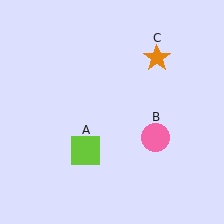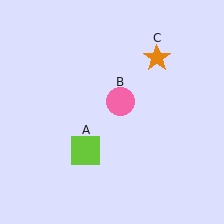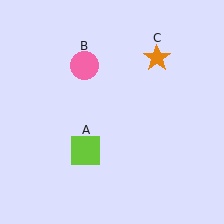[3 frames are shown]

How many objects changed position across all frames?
1 object changed position: pink circle (object B).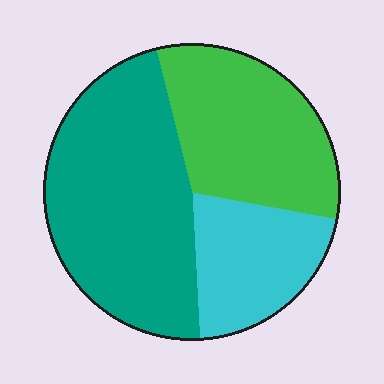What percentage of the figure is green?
Green covers around 30% of the figure.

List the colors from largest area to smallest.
From largest to smallest: teal, green, cyan.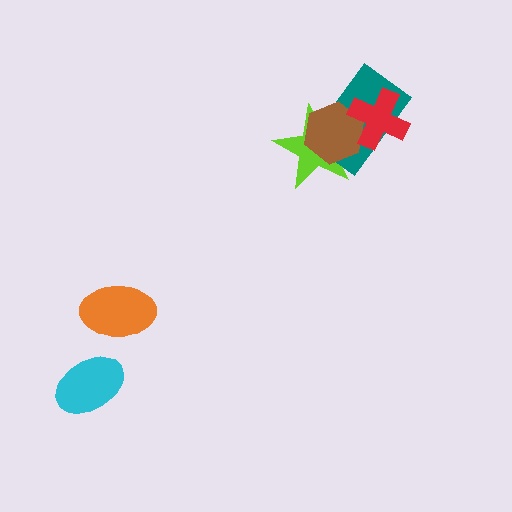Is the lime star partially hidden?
Yes, it is partially covered by another shape.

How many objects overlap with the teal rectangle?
3 objects overlap with the teal rectangle.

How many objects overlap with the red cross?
2 objects overlap with the red cross.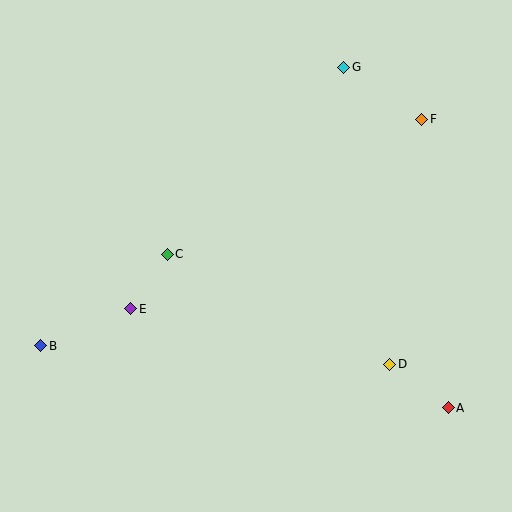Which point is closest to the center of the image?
Point C at (167, 254) is closest to the center.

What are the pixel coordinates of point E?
Point E is at (131, 309).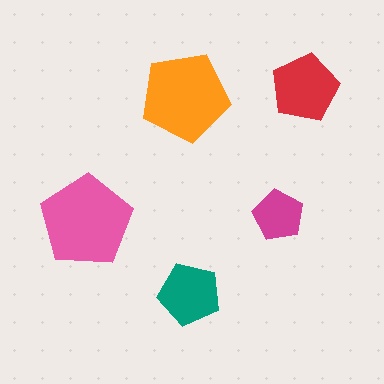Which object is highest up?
The red pentagon is topmost.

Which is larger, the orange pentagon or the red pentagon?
The orange one.